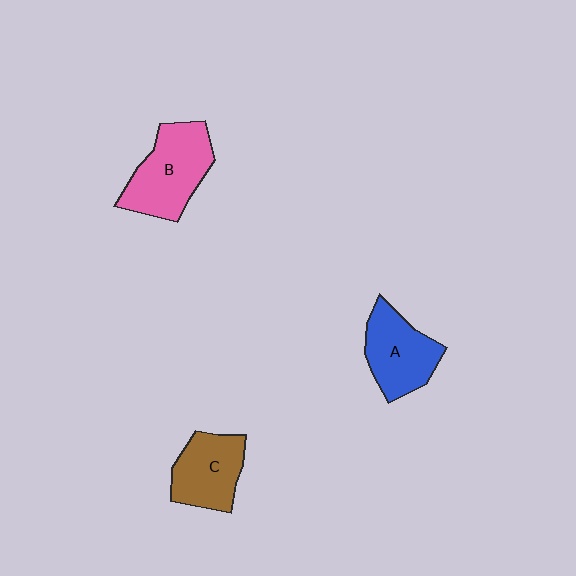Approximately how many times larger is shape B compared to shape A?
Approximately 1.2 times.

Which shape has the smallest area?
Shape C (brown).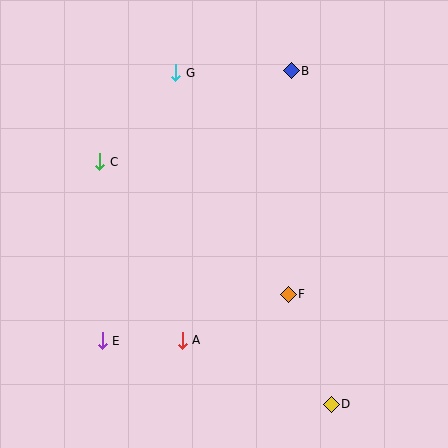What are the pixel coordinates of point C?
Point C is at (100, 162).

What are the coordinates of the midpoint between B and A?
The midpoint between B and A is at (237, 205).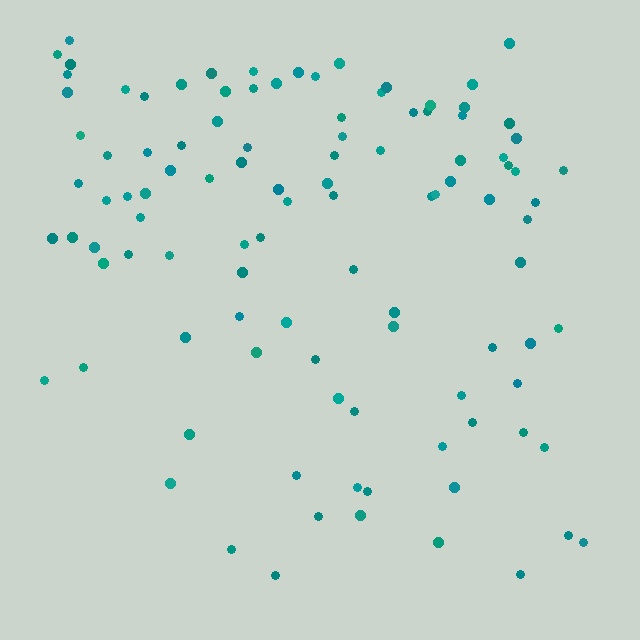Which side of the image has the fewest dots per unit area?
The bottom.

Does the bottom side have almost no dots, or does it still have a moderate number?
Still a moderate number, just noticeably fewer than the top.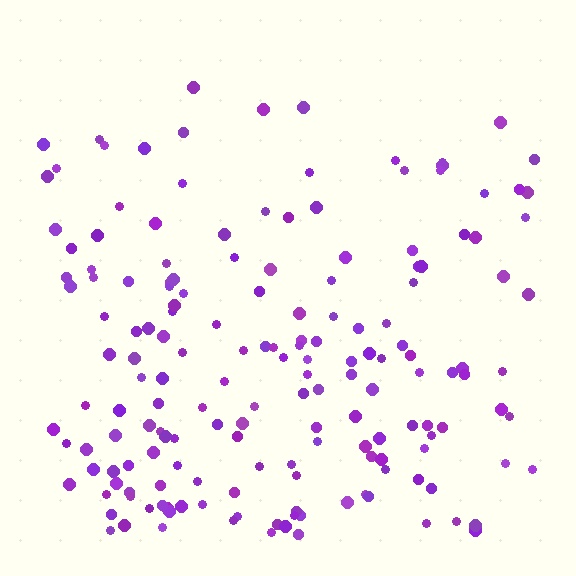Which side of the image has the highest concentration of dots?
The bottom.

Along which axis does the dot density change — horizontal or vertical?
Vertical.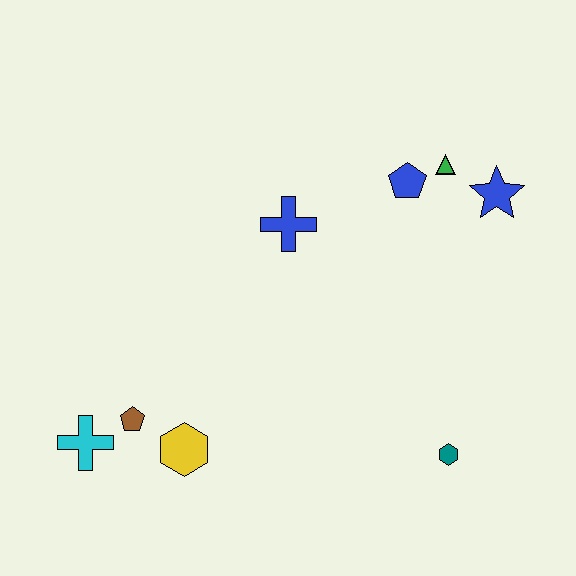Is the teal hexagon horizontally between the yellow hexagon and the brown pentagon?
No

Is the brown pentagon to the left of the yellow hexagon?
Yes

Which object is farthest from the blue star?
The cyan cross is farthest from the blue star.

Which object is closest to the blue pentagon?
The green triangle is closest to the blue pentagon.